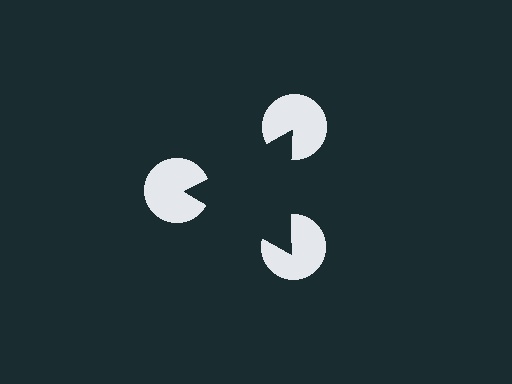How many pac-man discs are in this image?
There are 3 — one at each vertex of the illusory triangle.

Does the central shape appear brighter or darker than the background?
It typically appears slightly darker than the background, even though no actual brightness change is drawn.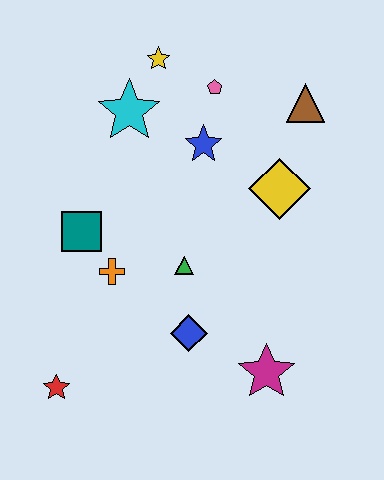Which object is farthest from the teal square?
The brown triangle is farthest from the teal square.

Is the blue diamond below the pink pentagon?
Yes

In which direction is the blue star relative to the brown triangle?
The blue star is to the left of the brown triangle.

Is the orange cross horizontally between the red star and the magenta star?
Yes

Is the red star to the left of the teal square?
Yes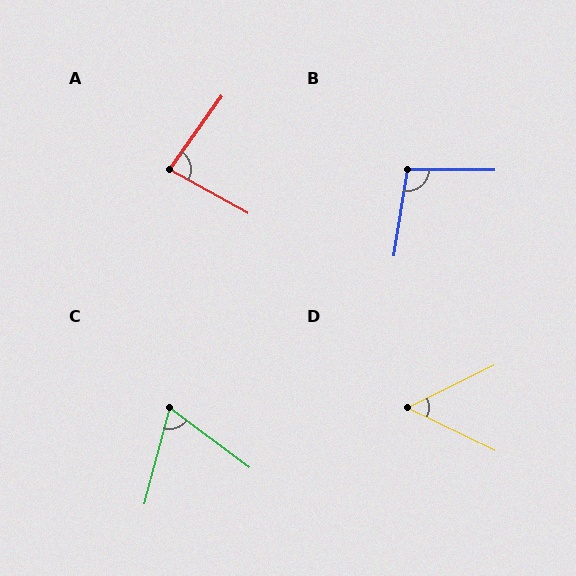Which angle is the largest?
B, at approximately 99 degrees.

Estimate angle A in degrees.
Approximately 83 degrees.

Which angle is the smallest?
D, at approximately 52 degrees.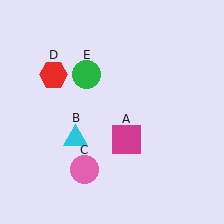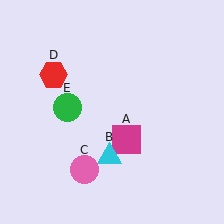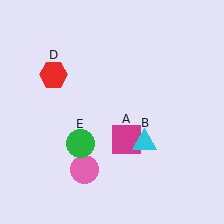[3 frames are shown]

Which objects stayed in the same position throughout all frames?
Magenta square (object A) and pink circle (object C) and red hexagon (object D) remained stationary.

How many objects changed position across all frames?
2 objects changed position: cyan triangle (object B), green circle (object E).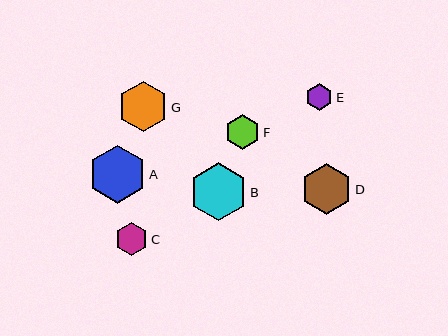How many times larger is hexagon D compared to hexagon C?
Hexagon D is approximately 1.6 times the size of hexagon C.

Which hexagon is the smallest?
Hexagon E is the smallest with a size of approximately 27 pixels.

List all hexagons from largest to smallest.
From largest to smallest: A, B, D, G, F, C, E.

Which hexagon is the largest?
Hexagon A is the largest with a size of approximately 58 pixels.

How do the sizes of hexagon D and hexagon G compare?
Hexagon D and hexagon G are approximately the same size.